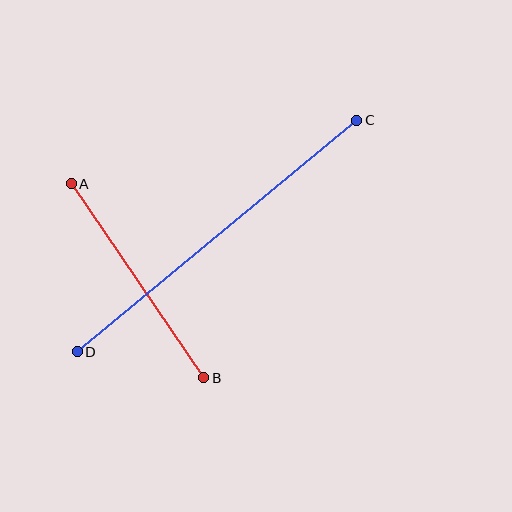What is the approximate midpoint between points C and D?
The midpoint is at approximately (217, 236) pixels.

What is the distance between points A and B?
The distance is approximately 235 pixels.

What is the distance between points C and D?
The distance is approximately 363 pixels.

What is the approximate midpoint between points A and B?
The midpoint is at approximately (138, 281) pixels.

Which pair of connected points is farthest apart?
Points C and D are farthest apart.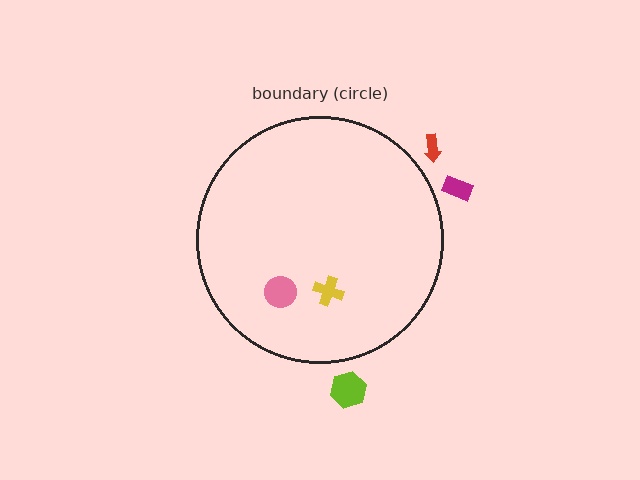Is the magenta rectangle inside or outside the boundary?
Outside.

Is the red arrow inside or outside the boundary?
Outside.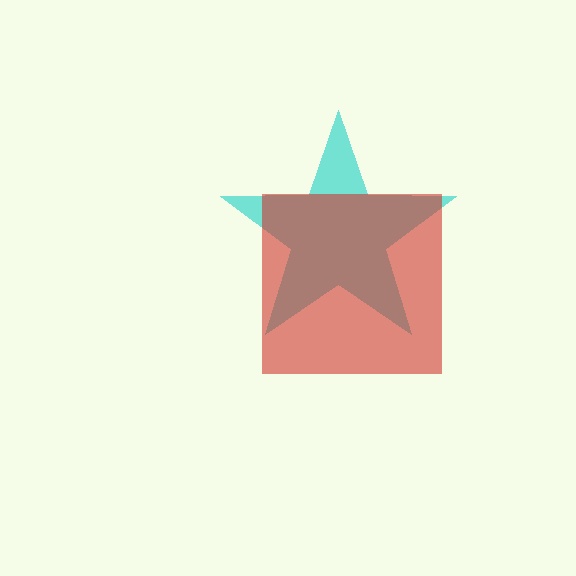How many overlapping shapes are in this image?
There are 2 overlapping shapes in the image.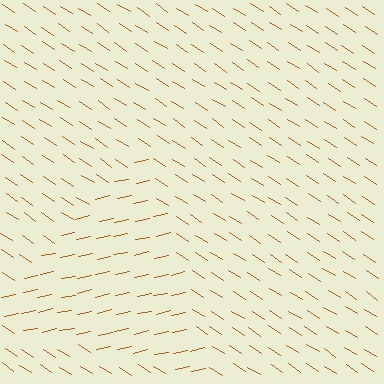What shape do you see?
I see a triangle.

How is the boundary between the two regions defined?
The boundary is defined purely by a change in line orientation (approximately 45 degrees difference). All lines are the same color and thickness.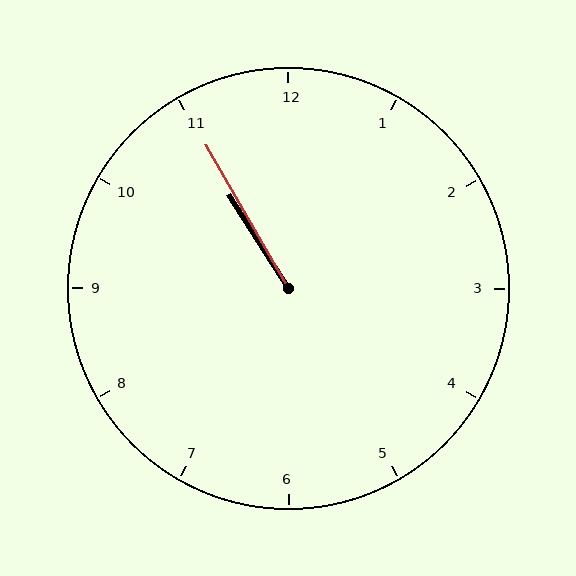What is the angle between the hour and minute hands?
Approximately 2 degrees.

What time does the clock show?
10:55.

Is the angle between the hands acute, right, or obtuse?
It is acute.